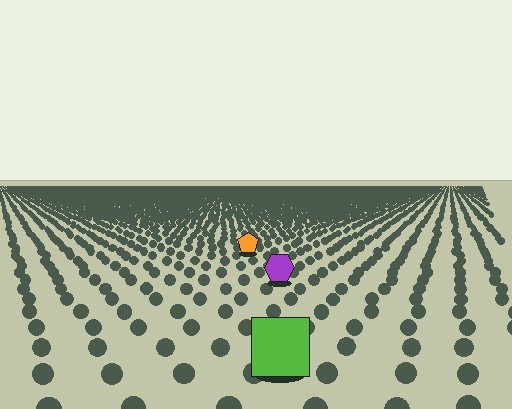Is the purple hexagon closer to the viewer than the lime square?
No. The lime square is closer — you can tell from the texture gradient: the ground texture is coarser near it.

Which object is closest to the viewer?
The lime square is closest. The texture marks near it are larger and more spread out.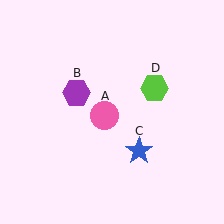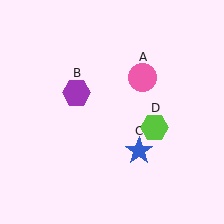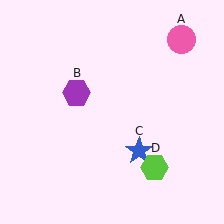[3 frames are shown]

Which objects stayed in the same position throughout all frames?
Purple hexagon (object B) and blue star (object C) remained stationary.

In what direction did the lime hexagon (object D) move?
The lime hexagon (object D) moved down.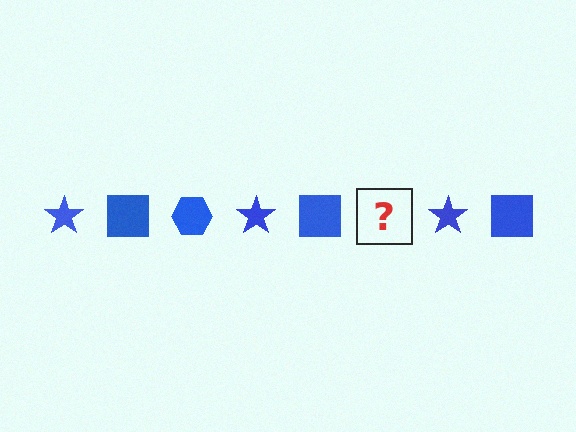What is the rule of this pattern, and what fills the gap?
The rule is that the pattern cycles through star, square, hexagon shapes in blue. The gap should be filled with a blue hexagon.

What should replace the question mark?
The question mark should be replaced with a blue hexagon.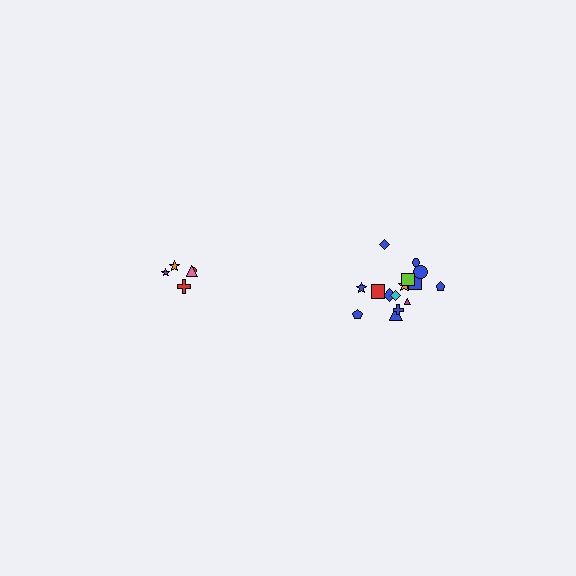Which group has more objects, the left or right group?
The right group.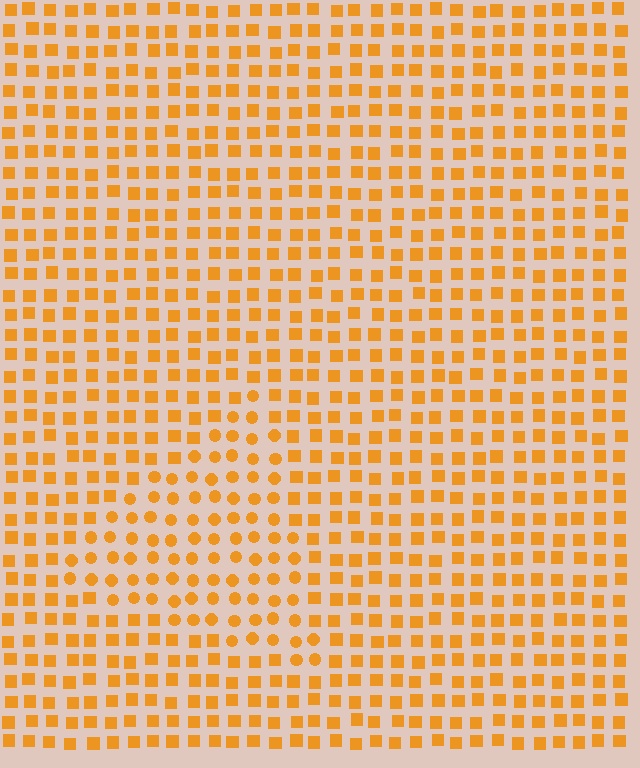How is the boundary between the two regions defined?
The boundary is defined by a change in element shape: circles inside vs. squares outside. All elements share the same color and spacing.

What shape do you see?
I see a triangle.